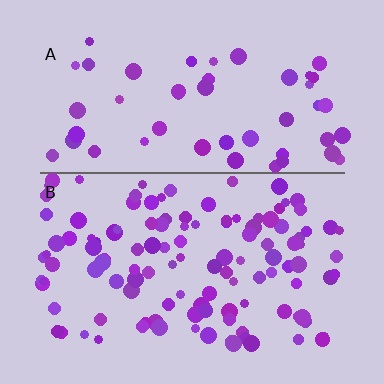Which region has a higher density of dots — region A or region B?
B (the bottom).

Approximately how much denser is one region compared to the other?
Approximately 2.3× — region B over region A.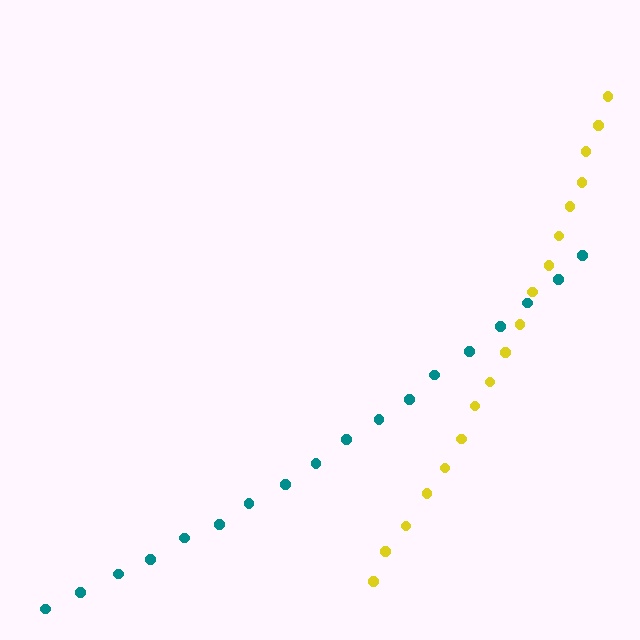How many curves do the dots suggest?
There are 2 distinct paths.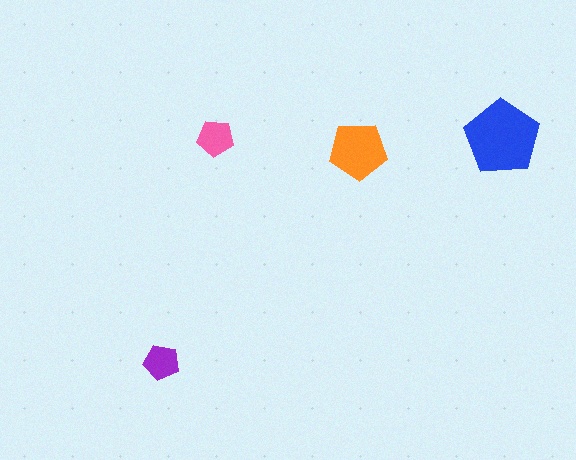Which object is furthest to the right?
The blue pentagon is rightmost.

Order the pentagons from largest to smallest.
the blue one, the orange one, the pink one, the purple one.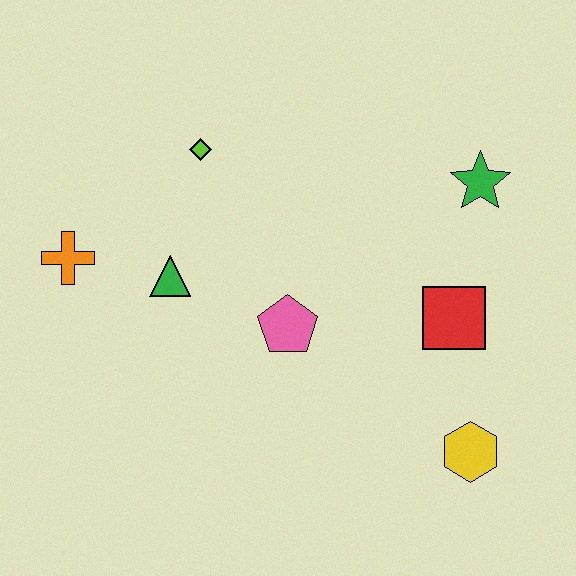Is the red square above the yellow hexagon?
Yes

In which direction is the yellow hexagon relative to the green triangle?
The yellow hexagon is to the right of the green triangle.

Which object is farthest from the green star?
The orange cross is farthest from the green star.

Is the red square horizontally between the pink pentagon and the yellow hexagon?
Yes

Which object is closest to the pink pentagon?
The green triangle is closest to the pink pentagon.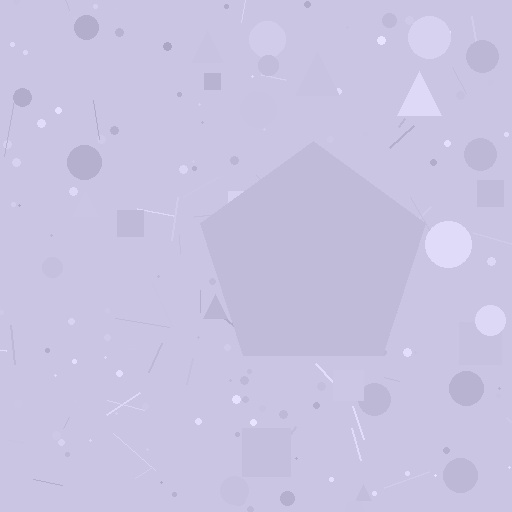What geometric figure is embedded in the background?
A pentagon is embedded in the background.